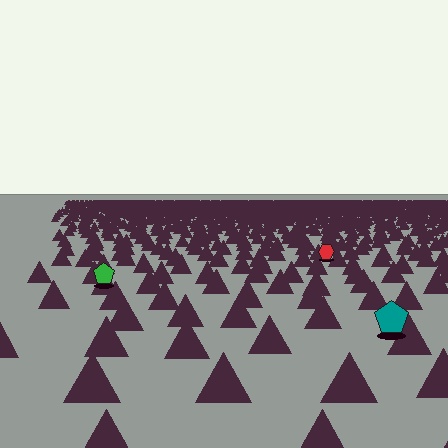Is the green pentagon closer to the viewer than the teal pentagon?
No. The teal pentagon is closer — you can tell from the texture gradient: the ground texture is coarser near it.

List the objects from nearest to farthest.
From nearest to farthest: the teal pentagon, the green pentagon, the red hexagon.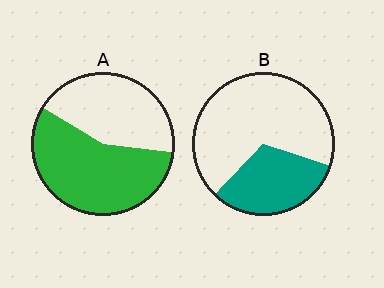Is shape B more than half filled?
No.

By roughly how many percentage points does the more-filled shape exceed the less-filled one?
By roughly 25 percentage points (A over B).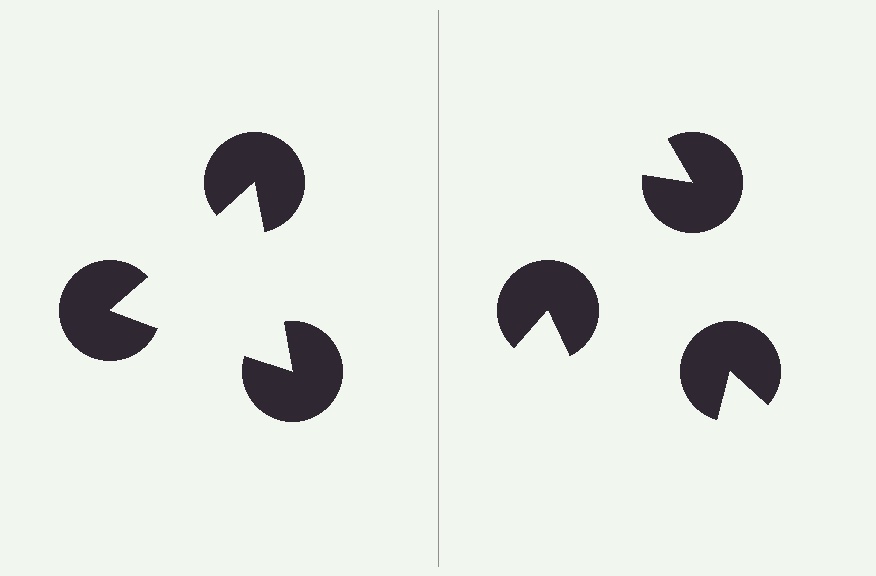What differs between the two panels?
The pac-man discs are positioned identically on both sides; only the wedge orientations differ. On the left they align to a triangle; on the right they are misaligned.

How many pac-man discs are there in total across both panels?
6 — 3 on each side.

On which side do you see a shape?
An illusory triangle appears on the left side. On the right side the wedge cuts are rotated, so no coherent shape forms.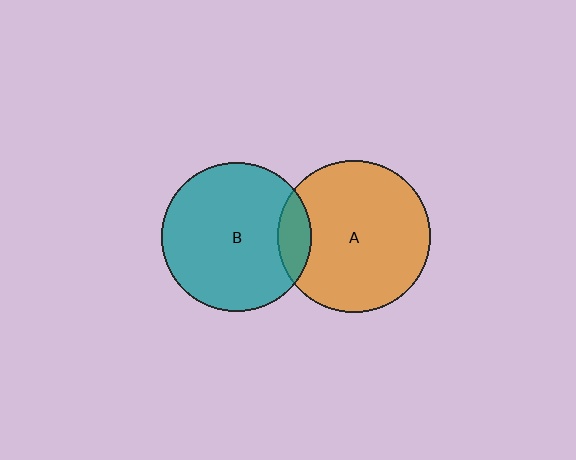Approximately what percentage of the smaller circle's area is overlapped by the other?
Approximately 10%.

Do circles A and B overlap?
Yes.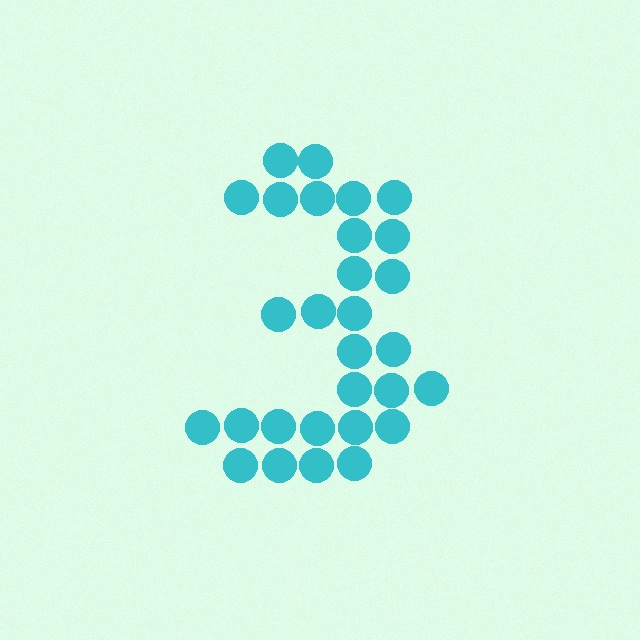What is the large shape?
The large shape is the digit 3.